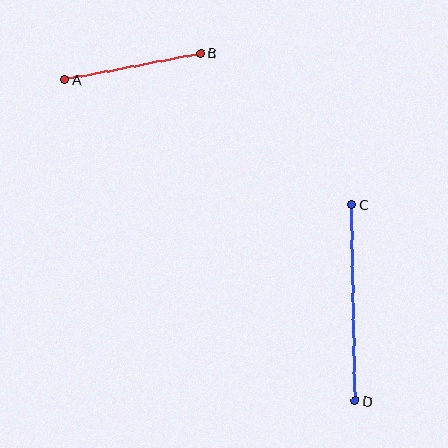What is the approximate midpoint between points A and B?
The midpoint is at approximately (133, 66) pixels.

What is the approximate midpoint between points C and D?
The midpoint is at approximately (353, 303) pixels.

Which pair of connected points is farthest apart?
Points C and D are farthest apart.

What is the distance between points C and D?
The distance is approximately 196 pixels.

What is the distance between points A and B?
The distance is approximately 138 pixels.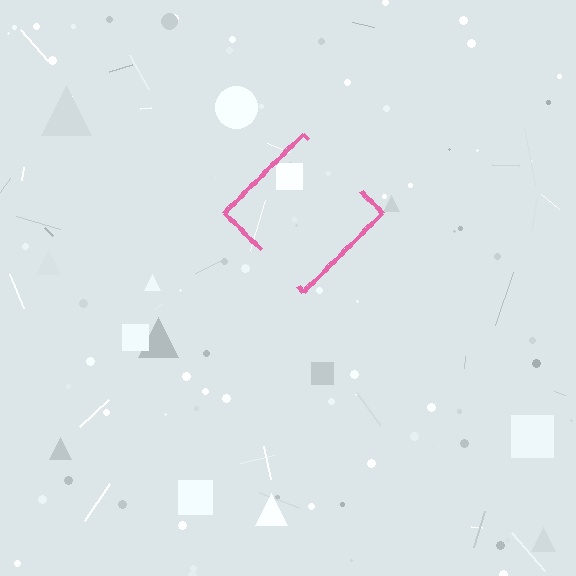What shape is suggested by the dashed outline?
The dashed outline suggests a diamond.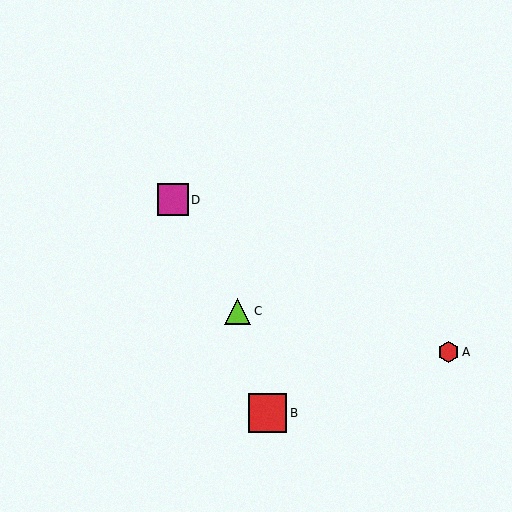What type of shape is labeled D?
Shape D is a magenta square.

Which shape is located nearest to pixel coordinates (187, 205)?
The magenta square (labeled D) at (173, 200) is nearest to that location.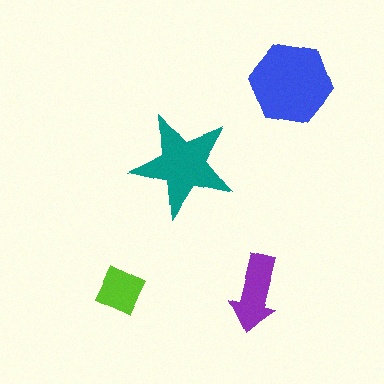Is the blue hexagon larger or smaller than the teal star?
Larger.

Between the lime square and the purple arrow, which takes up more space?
The purple arrow.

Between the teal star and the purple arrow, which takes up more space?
The teal star.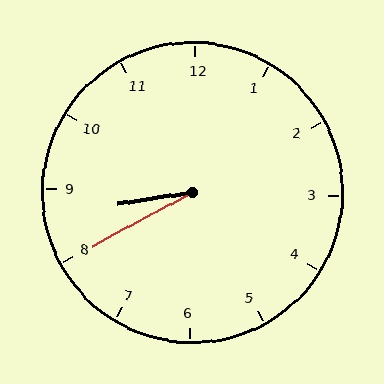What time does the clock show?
8:40.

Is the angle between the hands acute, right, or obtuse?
It is acute.